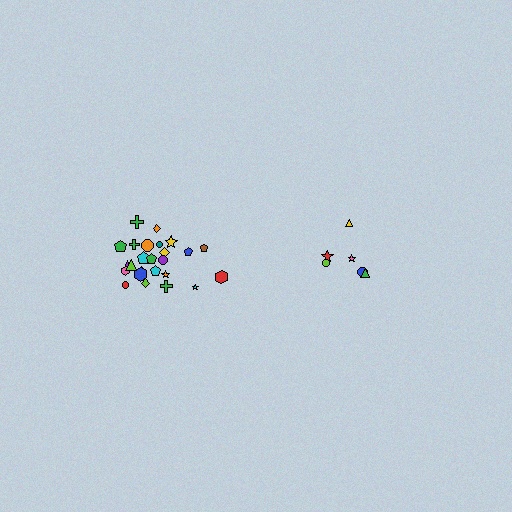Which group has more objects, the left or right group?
The left group.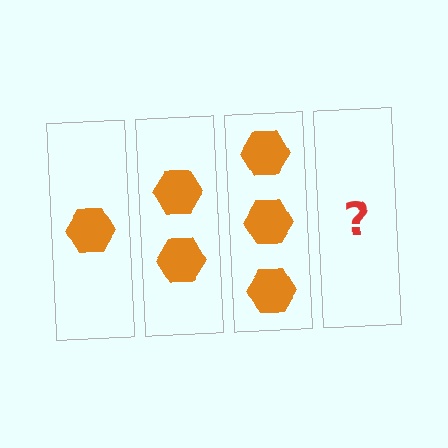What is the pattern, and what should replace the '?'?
The pattern is that each step adds one more hexagon. The '?' should be 4 hexagons.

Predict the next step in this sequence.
The next step is 4 hexagons.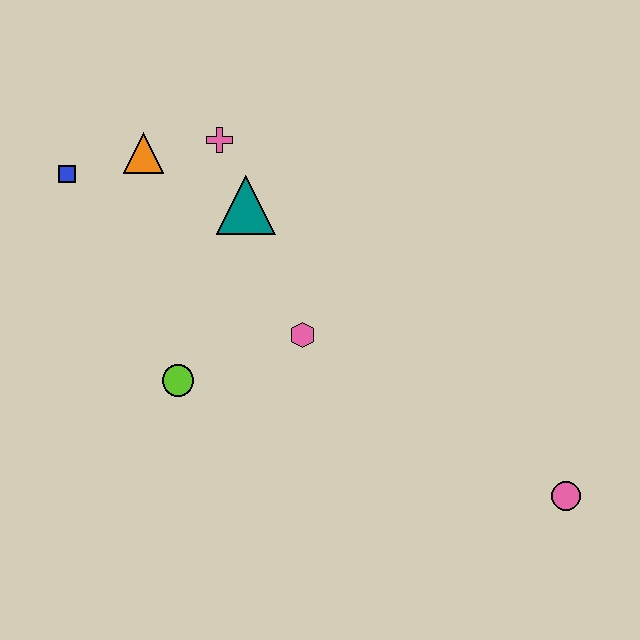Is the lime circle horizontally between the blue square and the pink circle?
Yes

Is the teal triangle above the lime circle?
Yes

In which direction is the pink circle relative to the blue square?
The pink circle is to the right of the blue square.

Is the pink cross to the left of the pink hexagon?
Yes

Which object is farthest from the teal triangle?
The pink circle is farthest from the teal triangle.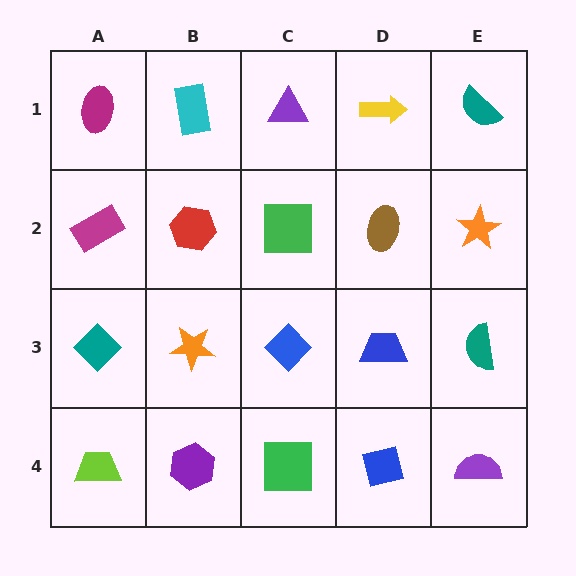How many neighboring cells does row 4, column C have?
3.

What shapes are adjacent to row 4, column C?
A blue diamond (row 3, column C), a purple hexagon (row 4, column B), a blue square (row 4, column D).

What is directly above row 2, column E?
A teal semicircle.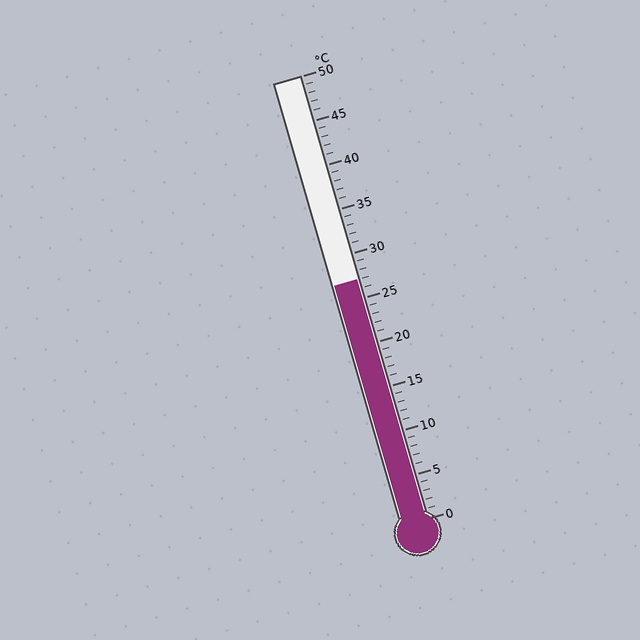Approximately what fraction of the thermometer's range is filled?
The thermometer is filled to approximately 55% of its range.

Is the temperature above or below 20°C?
The temperature is above 20°C.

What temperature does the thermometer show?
The thermometer shows approximately 27°C.